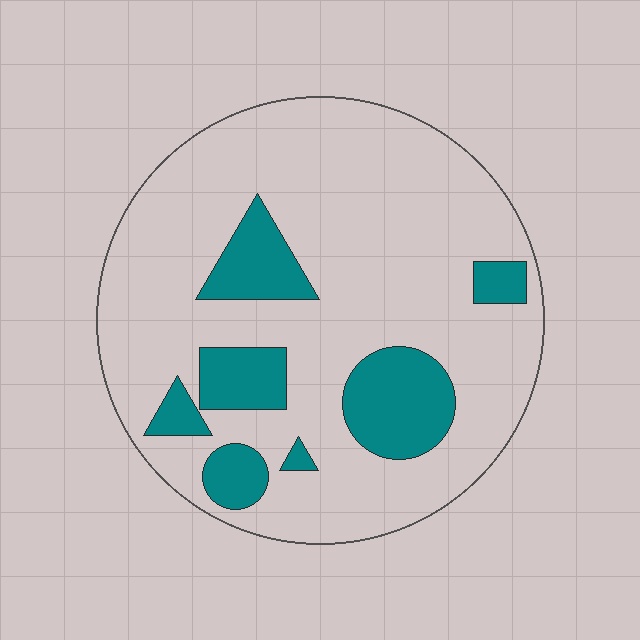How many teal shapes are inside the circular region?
7.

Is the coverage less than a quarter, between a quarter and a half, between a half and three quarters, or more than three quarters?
Less than a quarter.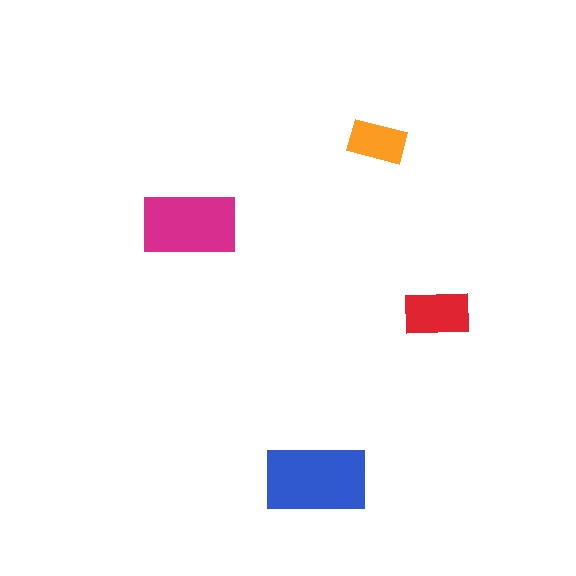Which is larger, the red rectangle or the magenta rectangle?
The magenta one.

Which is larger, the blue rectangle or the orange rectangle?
The blue one.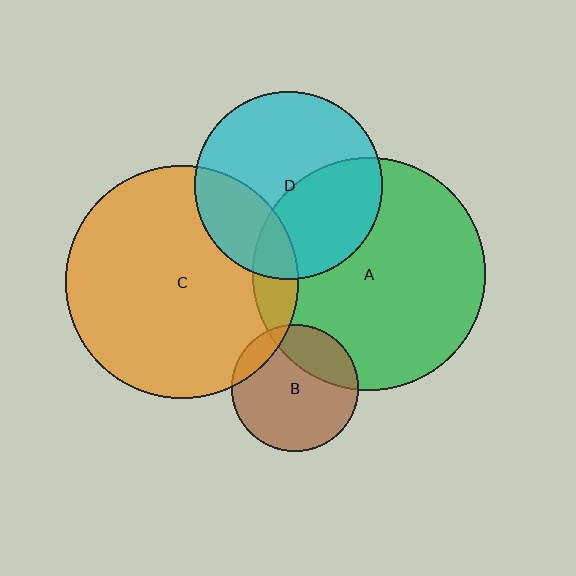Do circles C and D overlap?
Yes.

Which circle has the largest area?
Circle C (orange).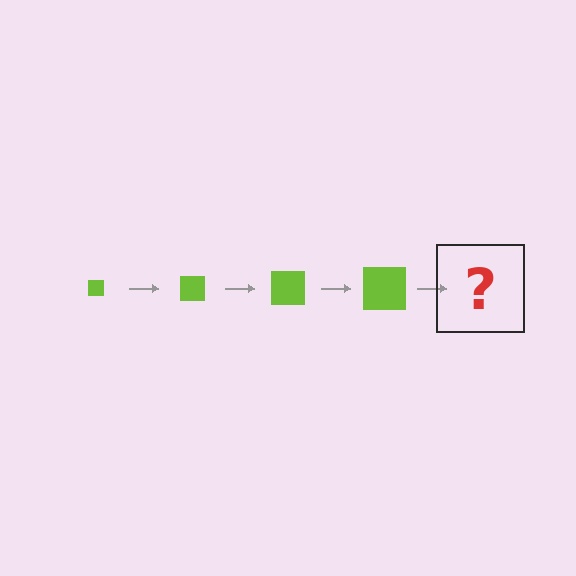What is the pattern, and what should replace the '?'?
The pattern is that the square gets progressively larger each step. The '?' should be a lime square, larger than the previous one.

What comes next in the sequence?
The next element should be a lime square, larger than the previous one.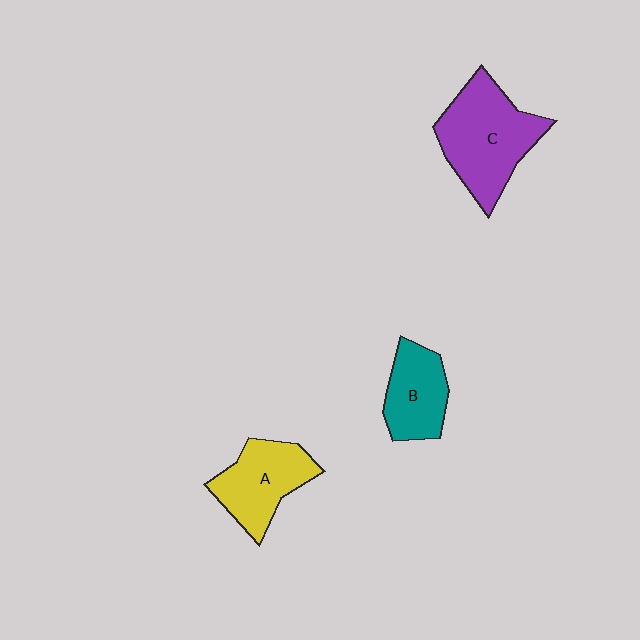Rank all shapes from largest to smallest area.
From largest to smallest: C (purple), A (yellow), B (teal).